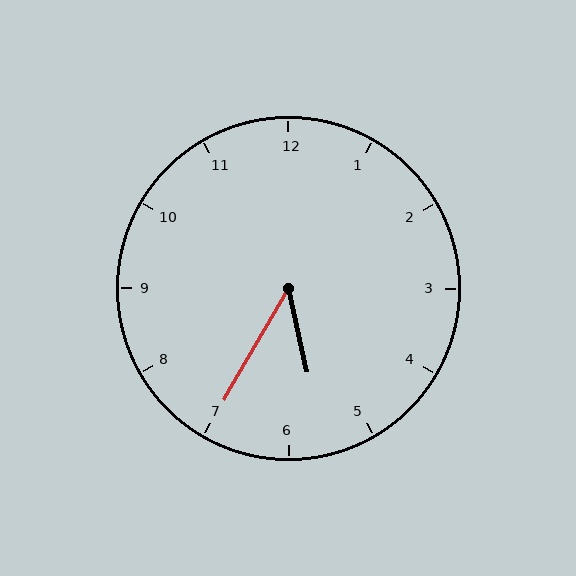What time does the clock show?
5:35.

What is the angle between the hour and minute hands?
Approximately 42 degrees.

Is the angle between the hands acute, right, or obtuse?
It is acute.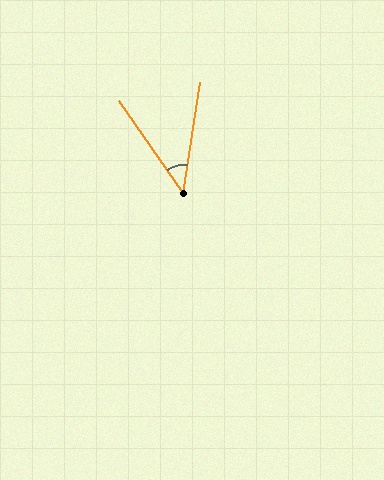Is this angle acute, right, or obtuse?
It is acute.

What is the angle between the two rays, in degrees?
Approximately 44 degrees.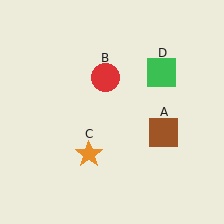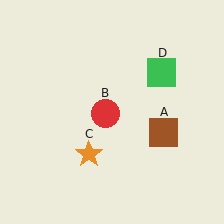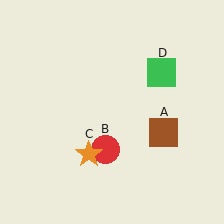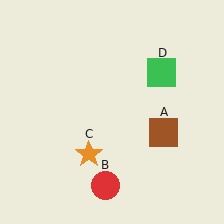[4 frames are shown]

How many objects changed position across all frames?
1 object changed position: red circle (object B).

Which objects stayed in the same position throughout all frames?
Brown square (object A) and orange star (object C) and green square (object D) remained stationary.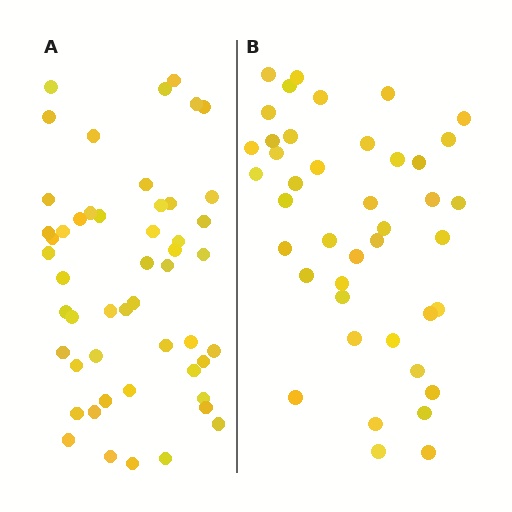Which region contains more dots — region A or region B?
Region A (the left region) has more dots.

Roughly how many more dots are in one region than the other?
Region A has roughly 8 or so more dots than region B.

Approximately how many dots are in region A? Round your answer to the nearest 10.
About 50 dots. (The exact count is 51, which rounds to 50.)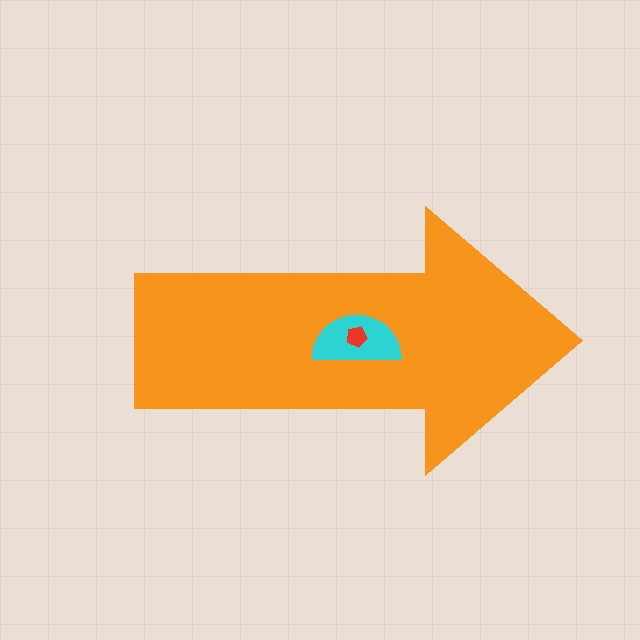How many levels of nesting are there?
3.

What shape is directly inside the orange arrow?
The cyan semicircle.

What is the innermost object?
The red pentagon.